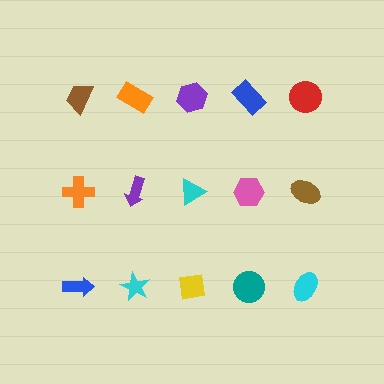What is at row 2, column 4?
A pink hexagon.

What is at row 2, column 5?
A brown ellipse.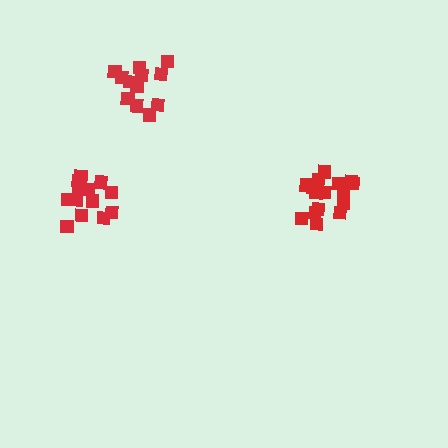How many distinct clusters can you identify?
There are 3 distinct clusters.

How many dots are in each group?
Group 1: 17 dots, Group 2: 13 dots, Group 3: 12 dots (42 total).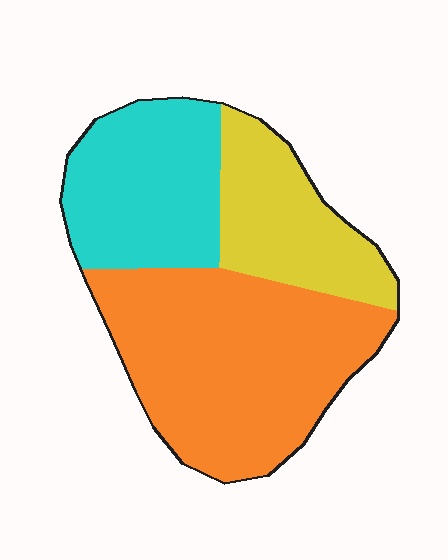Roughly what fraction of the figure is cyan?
Cyan covers about 30% of the figure.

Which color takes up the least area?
Yellow, at roughly 25%.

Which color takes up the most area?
Orange, at roughly 50%.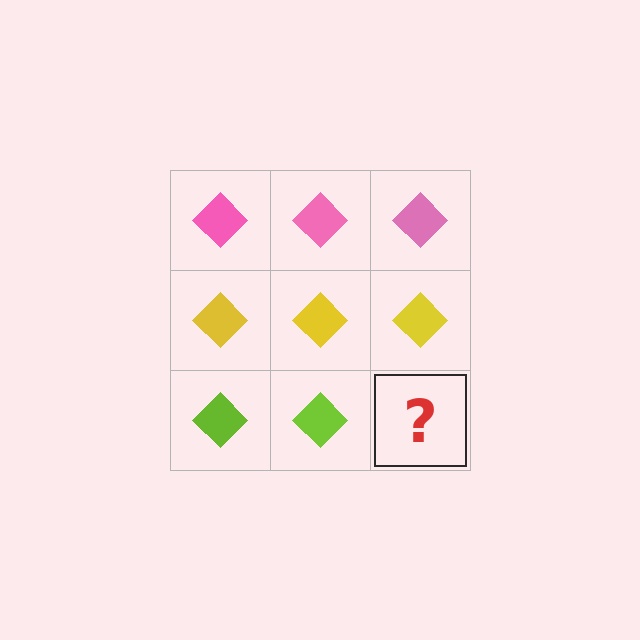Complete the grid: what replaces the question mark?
The question mark should be replaced with a lime diamond.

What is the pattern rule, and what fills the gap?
The rule is that each row has a consistent color. The gap should be filled with a lime diamond.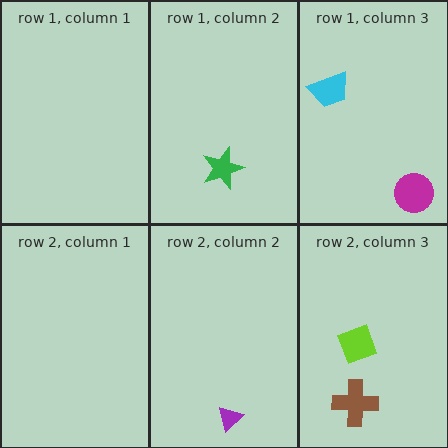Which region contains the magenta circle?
The row 1, column 3 region.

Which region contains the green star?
The row 1, column 2 region.